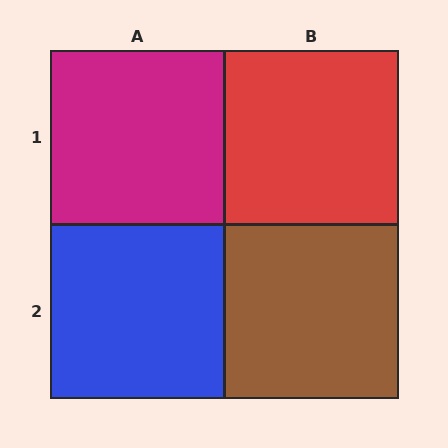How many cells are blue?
1 cell is blue.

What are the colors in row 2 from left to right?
Blue, brown.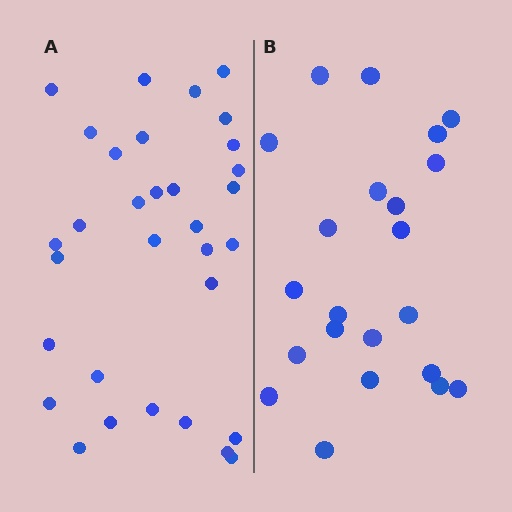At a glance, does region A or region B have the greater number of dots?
Region A (the left region) has more dots.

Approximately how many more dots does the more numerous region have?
Region A has roughly 10 or so more dots than region B.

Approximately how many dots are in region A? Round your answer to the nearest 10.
About 30 dots. (The exact count is 32, which rounds to 30.)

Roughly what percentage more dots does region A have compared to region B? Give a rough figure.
About 45% more.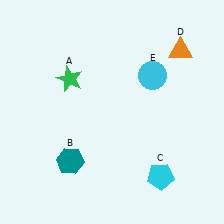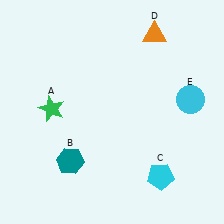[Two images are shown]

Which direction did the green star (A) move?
The green star (A) moved down.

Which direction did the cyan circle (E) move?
The cyan circle (E) moved right.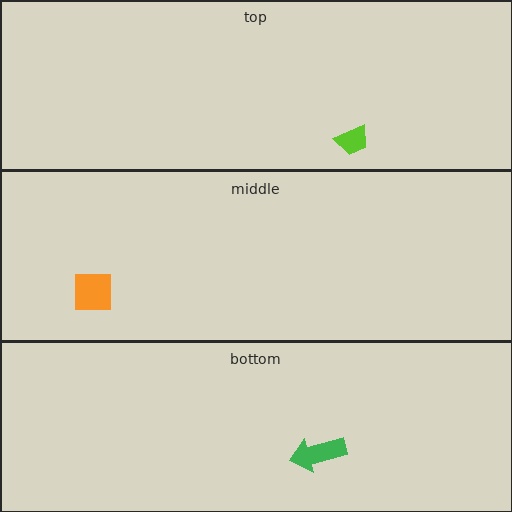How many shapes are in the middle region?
1.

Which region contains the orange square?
The middle region.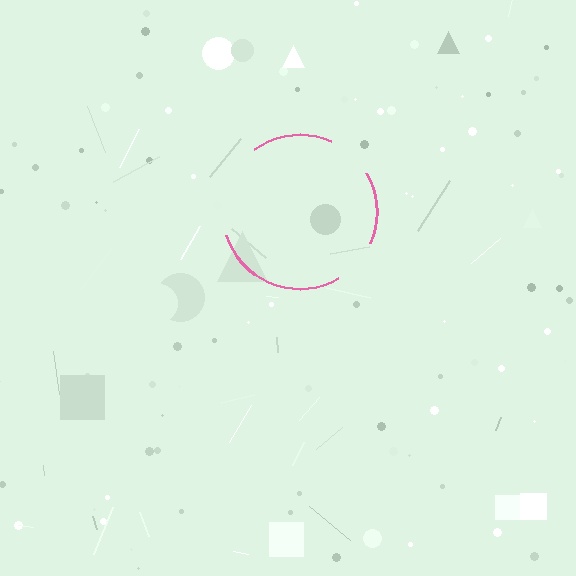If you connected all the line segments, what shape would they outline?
They would outline a circle.